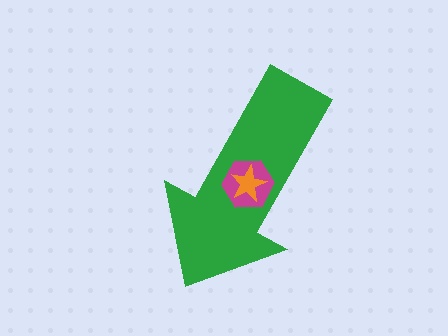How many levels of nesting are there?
3.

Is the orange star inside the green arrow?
Yes.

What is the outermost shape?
The green arrow.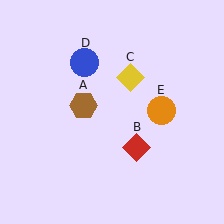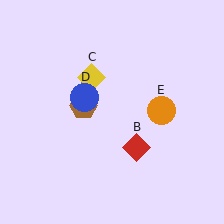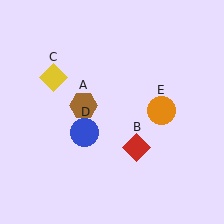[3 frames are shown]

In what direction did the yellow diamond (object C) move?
The yellow diamond (object C) moved left.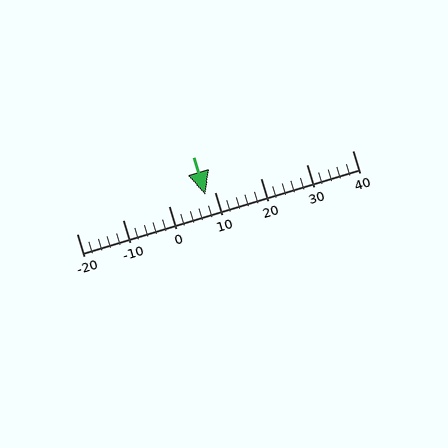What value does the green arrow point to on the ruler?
The green arrow points to approximately 8.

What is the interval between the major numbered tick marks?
The major tick marks are spaced 10 units apart.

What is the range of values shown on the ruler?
The ruler shows values from -20 to 40.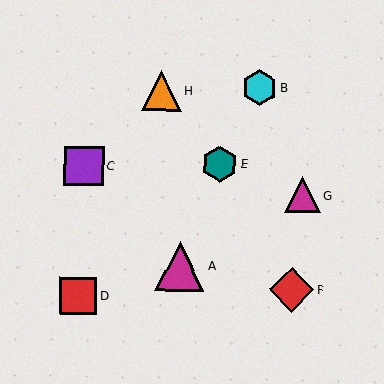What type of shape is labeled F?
Shape F is a red diamond.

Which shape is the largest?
The magenta triangle (labeled A) is the largest.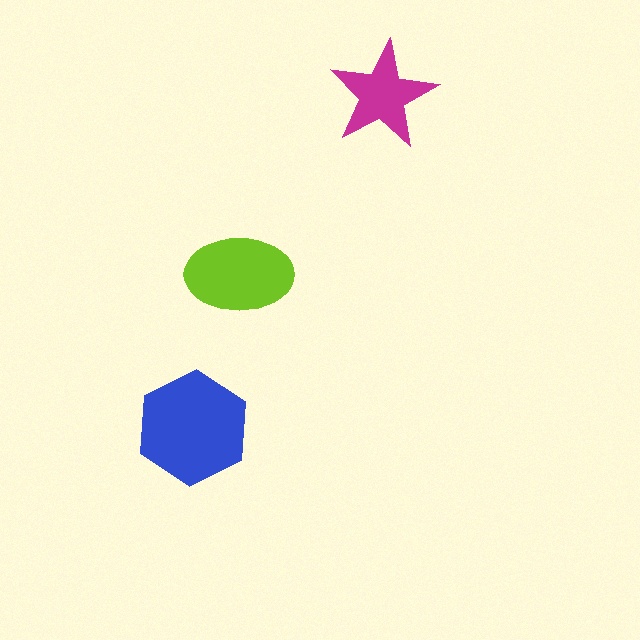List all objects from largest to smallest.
The blue hexagon, the lime ellipse, the magenta star.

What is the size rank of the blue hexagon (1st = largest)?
1st.